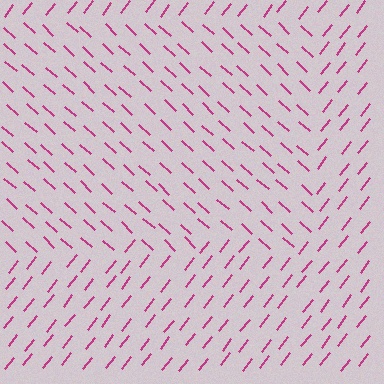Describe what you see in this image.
The image is filled with small magenta line segments. A rectangle region in the image has lines oriented differently from the surrounding lines, creating a visible texture boundary.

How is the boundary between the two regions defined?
The boundary is defined purely by a change in line orientation (approximately 86 degrees difference). All lines are the same color and thickness.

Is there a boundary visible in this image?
Yes, there is a texture boundary formed by a change in line orientation.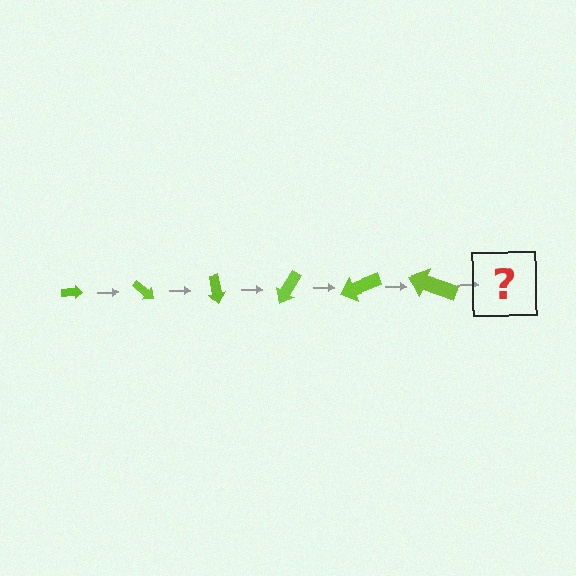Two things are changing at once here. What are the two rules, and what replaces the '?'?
The two rules are that the arrow grows larger each step and it rotates 40 degrees each step. The '?' should be an arrow, larger than the previous one and rotated 240 degrees from the start.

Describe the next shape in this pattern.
It should be an arrow, larger than the previous one and rotated 240 degrees from the start.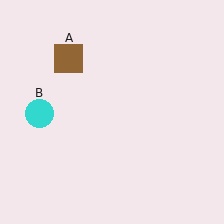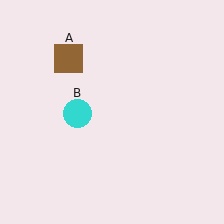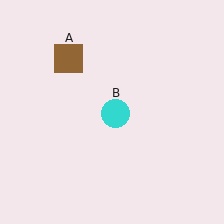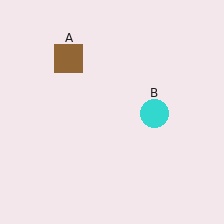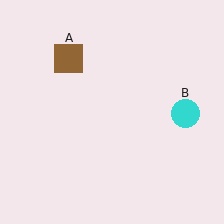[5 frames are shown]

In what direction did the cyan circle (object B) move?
The cyan circle (object B) moved right.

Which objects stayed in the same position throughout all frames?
Brown square (object A) remained stationary.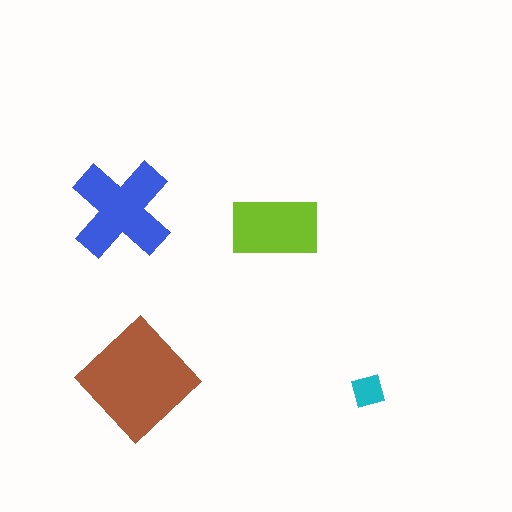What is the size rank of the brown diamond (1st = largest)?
1st.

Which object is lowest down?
The cyan square is bottommost.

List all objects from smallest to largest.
The cyan square, the lime rectangle, the blue cross, the brown diamond.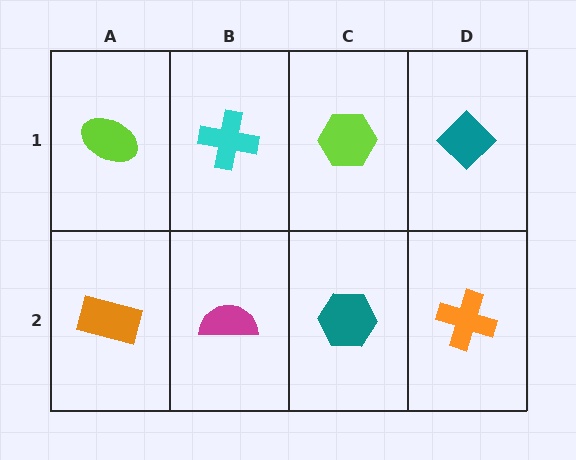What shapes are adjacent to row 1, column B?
A magenta semicircle (row 2, column B), a lime ellipse (row 1, column A), a lime hexagon (row 1, column C).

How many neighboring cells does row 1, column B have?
3.